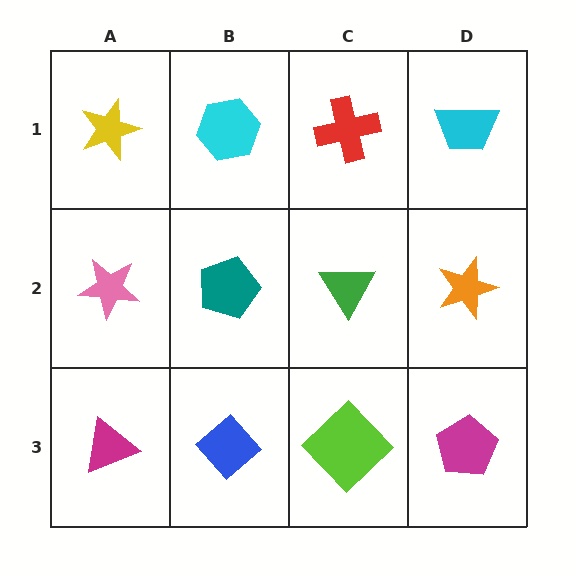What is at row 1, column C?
A red cross.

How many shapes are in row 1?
4 shapes.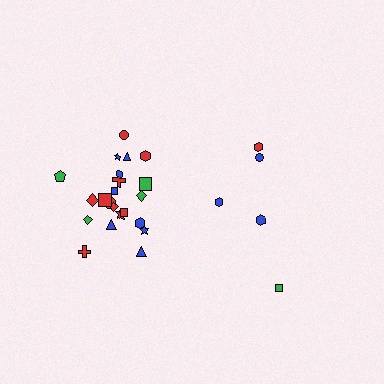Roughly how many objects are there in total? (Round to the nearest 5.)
Roughly 25 objects in total.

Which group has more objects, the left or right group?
The left group.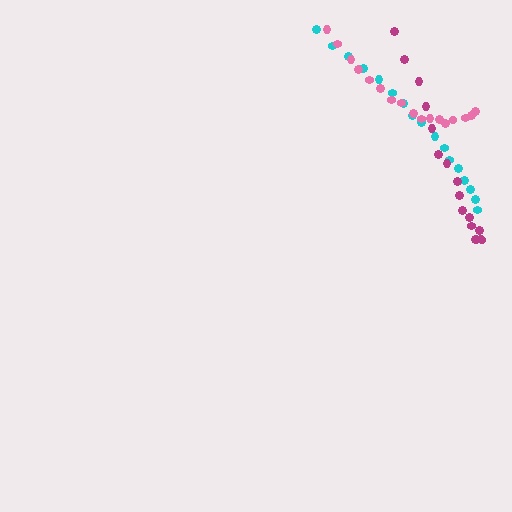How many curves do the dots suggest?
There are 3 distinct paths.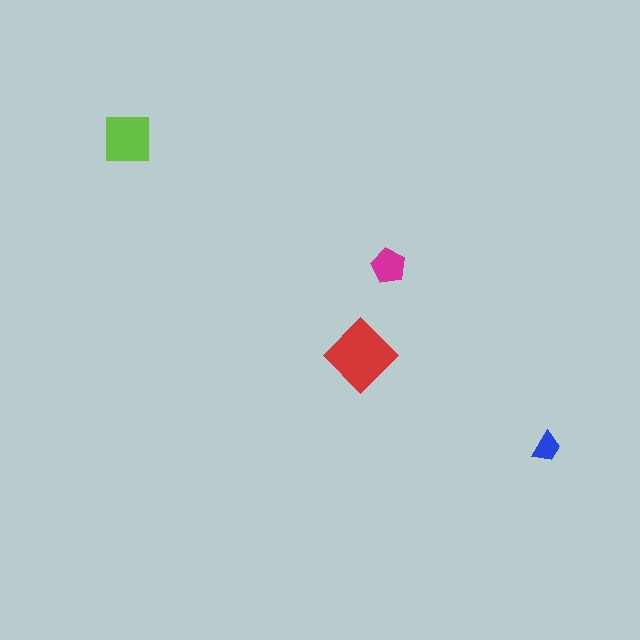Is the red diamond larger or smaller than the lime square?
Larger.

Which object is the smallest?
The blue trapezoid.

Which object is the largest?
The red diamond.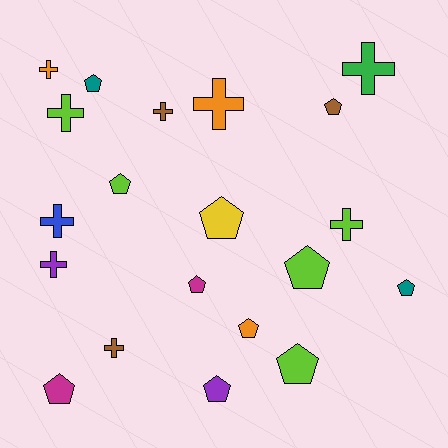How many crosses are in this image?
There are 9 crosses.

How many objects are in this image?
There are 20 objects.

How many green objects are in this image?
There is 1 green object.